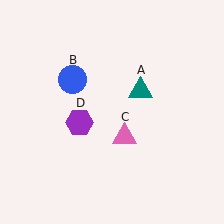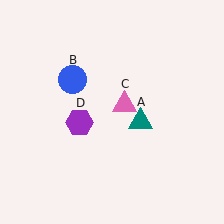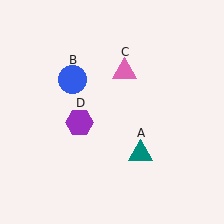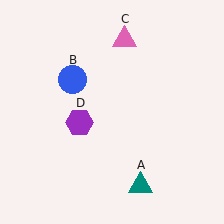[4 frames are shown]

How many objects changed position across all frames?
2 objects changed position: teal triangle (object A), pink triangle (object C).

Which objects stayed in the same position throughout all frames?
Blue circle (object B) and purple hexagon (object D) remained stationary.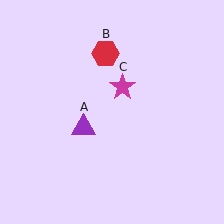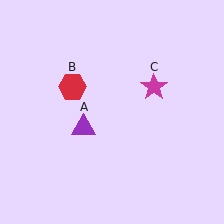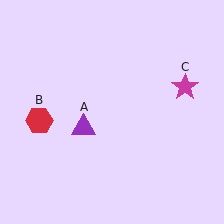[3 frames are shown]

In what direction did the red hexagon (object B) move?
The red hexagon (object B) moved down and to the left.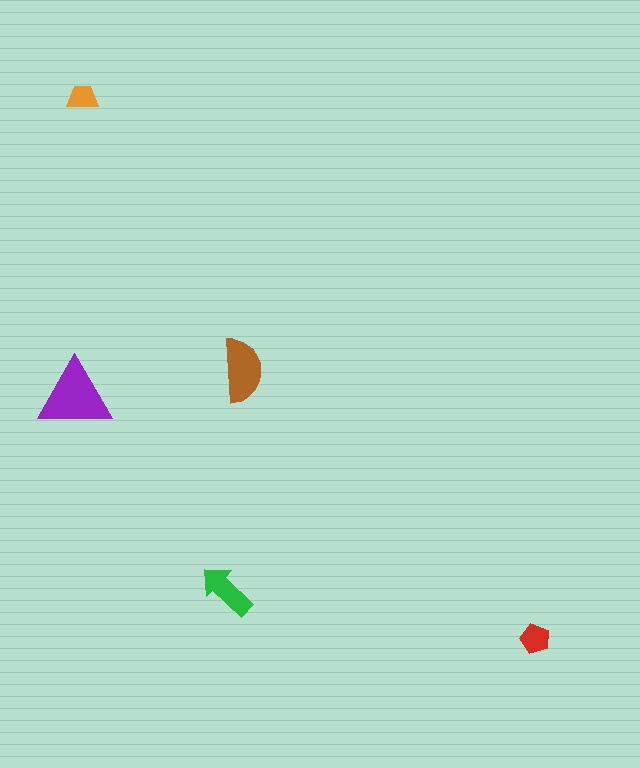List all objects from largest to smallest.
The purple triangle, the brown semicircle, the green arrow, the red pentagon, the orange trapezoid.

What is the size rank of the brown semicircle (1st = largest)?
2nd.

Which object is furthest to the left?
The purple triangle is leftmost.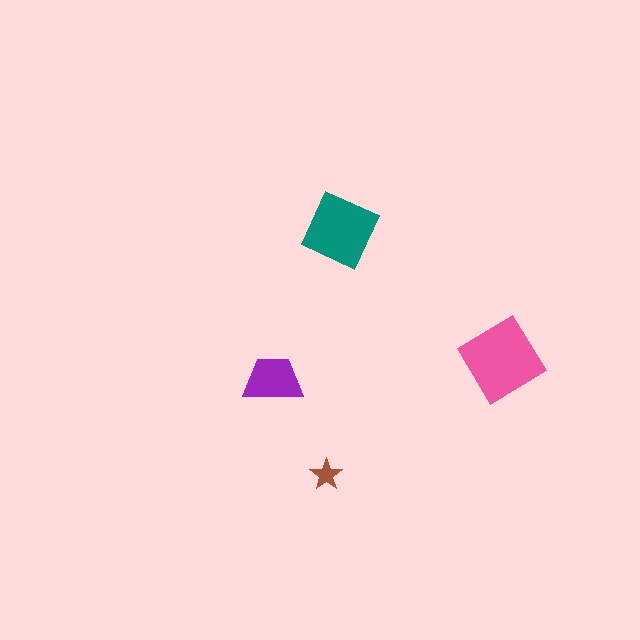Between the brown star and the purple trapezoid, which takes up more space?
The purple trapezoid.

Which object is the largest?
The pink diamond.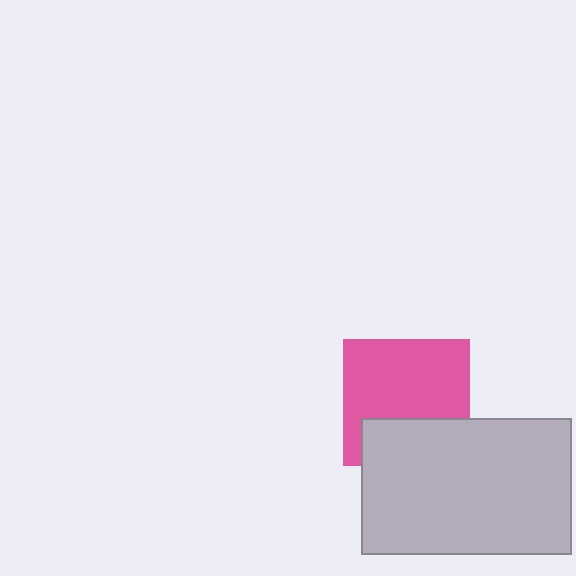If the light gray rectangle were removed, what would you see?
You would see the complete pink square.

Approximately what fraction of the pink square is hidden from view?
Roughly 33% of the pink square is hidden behind the light gray rectangle.